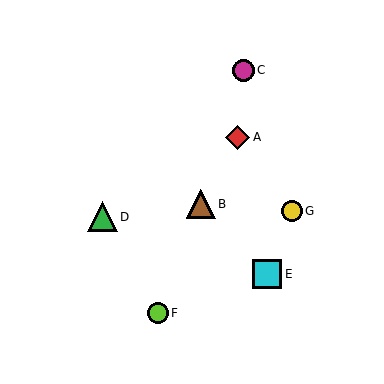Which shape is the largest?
The green triangle (labeled D) is the largest.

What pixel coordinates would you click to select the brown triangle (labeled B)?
Click at (201, 204) to select the brown triangle B.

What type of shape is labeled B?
Shape B is a brown triangle.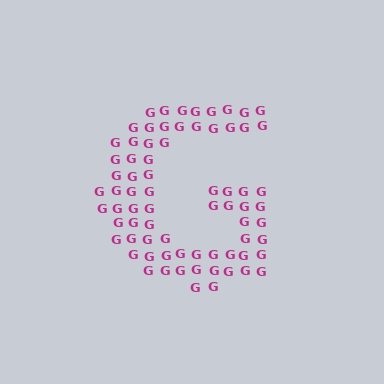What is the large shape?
The large shape is the letter G.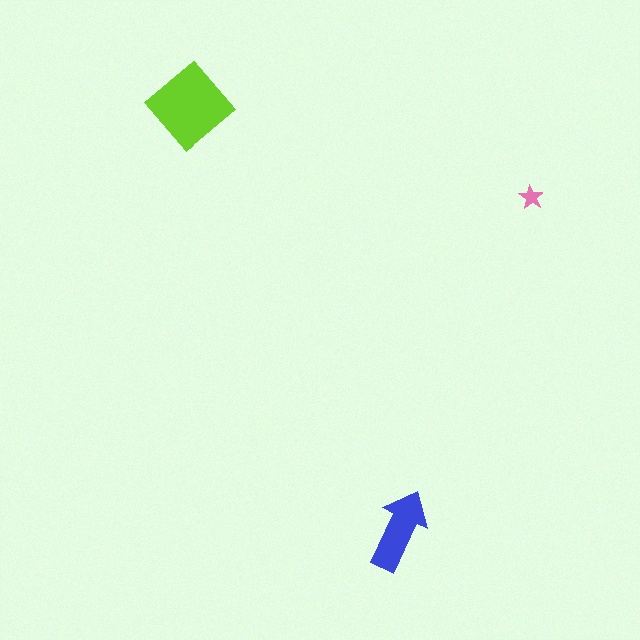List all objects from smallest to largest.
The pink star, the blue arrow, the lime diamond.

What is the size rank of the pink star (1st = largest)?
3rd.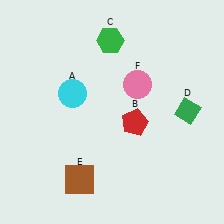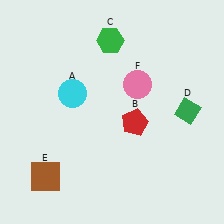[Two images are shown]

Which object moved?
The brown square (E) moved left.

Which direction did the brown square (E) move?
The brown square (E) moved left.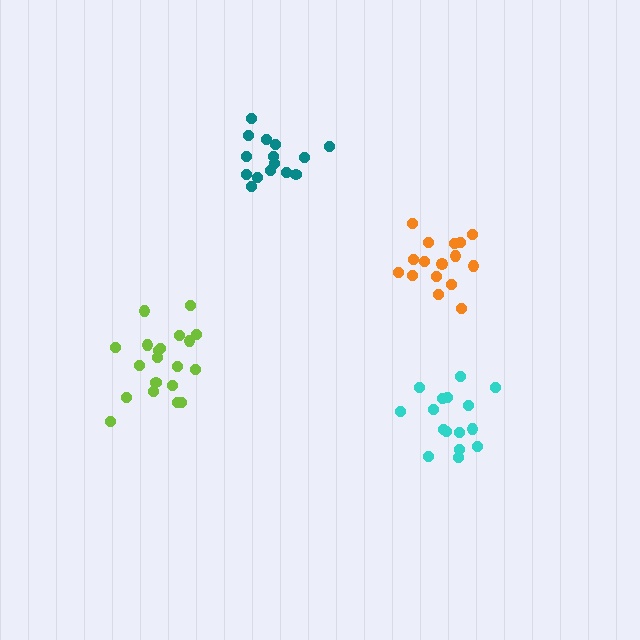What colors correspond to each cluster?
The clusters are colored: orange, cyan, lime, teal.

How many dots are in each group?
Group 1: 16 dots, Group 2: 16 dots, Group 3: 20 dots, Group 4: 15 dots (67 total).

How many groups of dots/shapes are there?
There are 4 groups.